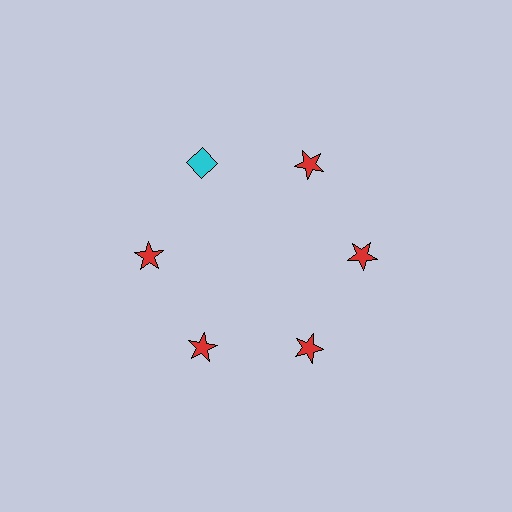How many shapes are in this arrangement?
There are 6 shapes arranged in a ring pattern.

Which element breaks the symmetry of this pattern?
The cyan diamond at roughly the 11 o'clock position breaks the symmetry. All other shapes are red stars.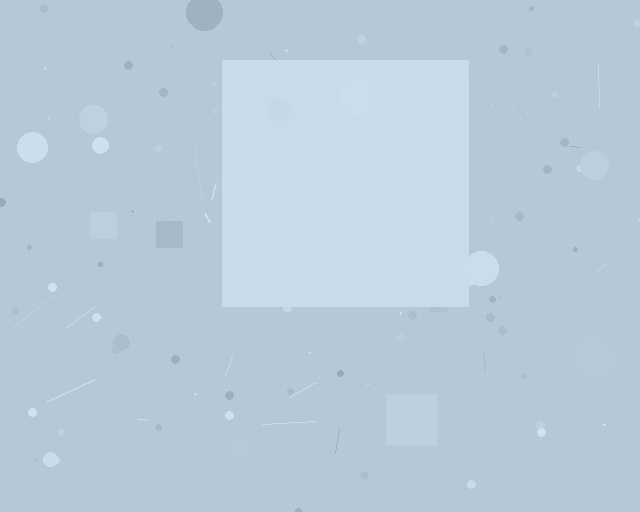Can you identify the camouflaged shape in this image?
The camouflaged shape is a square.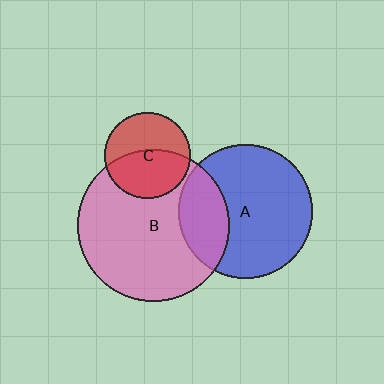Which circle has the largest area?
Circle B (pink).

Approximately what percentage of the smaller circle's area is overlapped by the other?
Approximately 25%.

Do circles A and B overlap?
Yes.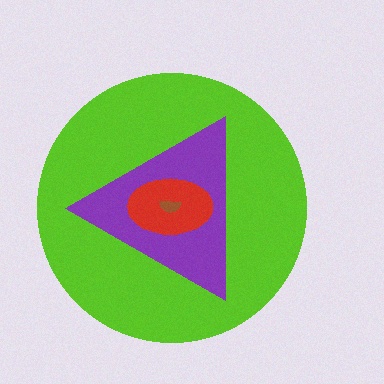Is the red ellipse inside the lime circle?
Yes.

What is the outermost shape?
The lime circle.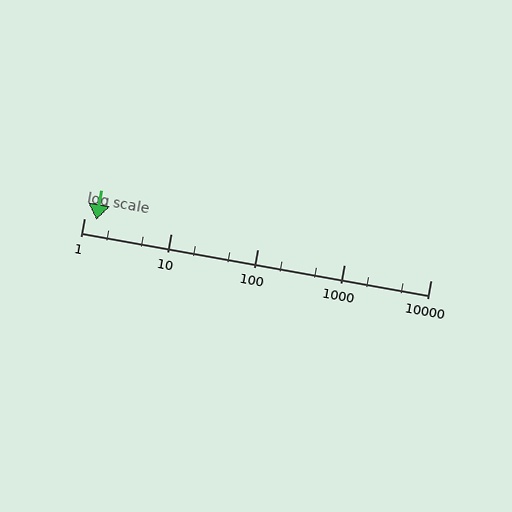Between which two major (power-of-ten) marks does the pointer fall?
The pointer is between 1 and 10.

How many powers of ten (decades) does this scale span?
The scale spans 4 decades, from 1 to 10000.